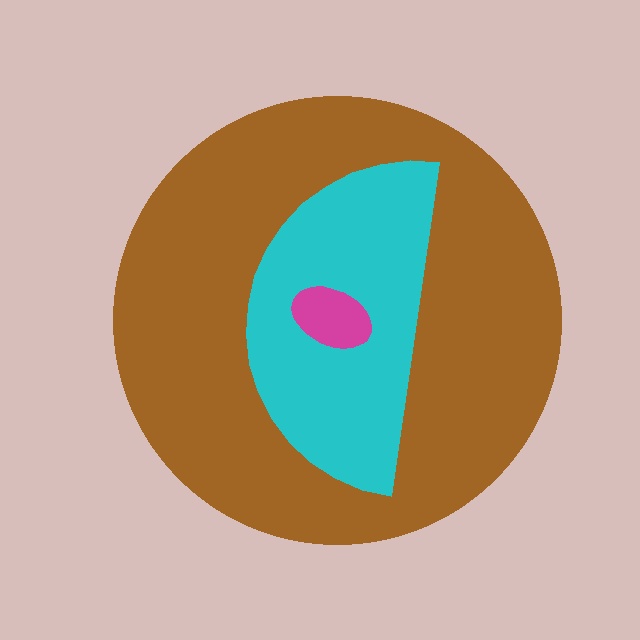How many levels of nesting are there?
3.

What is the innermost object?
The magenta ellipse.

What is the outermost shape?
The brown circle.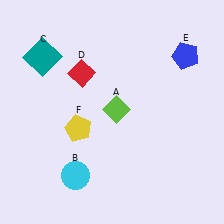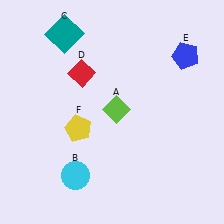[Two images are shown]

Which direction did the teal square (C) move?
The teal square (C) moved up.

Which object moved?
The teal square (C) moved up.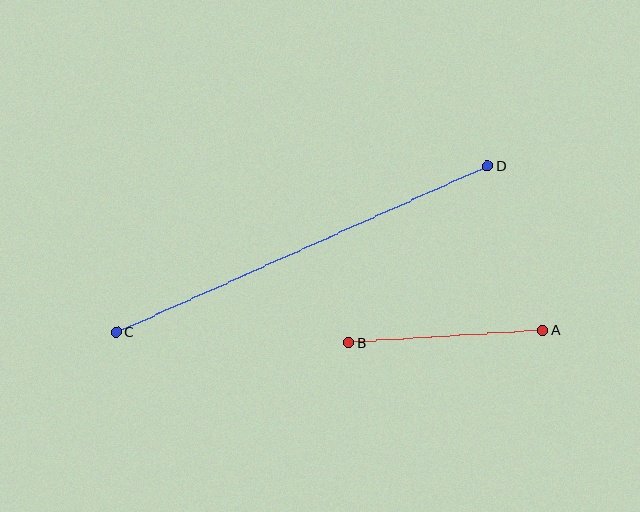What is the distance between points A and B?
The distance is approximately 194 pixels.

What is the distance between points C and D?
The distance is approximately 406 pixels.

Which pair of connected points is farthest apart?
Points C and D are farthest apart.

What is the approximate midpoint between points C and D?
The midpoint is at approximately (302, 249) pixels.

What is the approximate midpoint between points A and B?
The midpoint is at approximately (446, 337) pixels.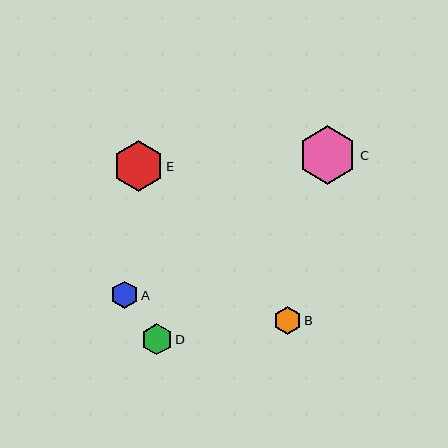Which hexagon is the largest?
Hexagon C is the largest with a size of approximately 58 pixels.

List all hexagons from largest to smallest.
From largest to smallest: C, E, D, B, A.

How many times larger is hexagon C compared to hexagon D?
Hexagon C is approximately 1.9 times the size of hexagon D.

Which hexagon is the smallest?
Hexagon A is the smallest with a size of approximately 27 pixels.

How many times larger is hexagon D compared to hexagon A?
Hexagon D is approximately 1.2 times the size of hexagon A.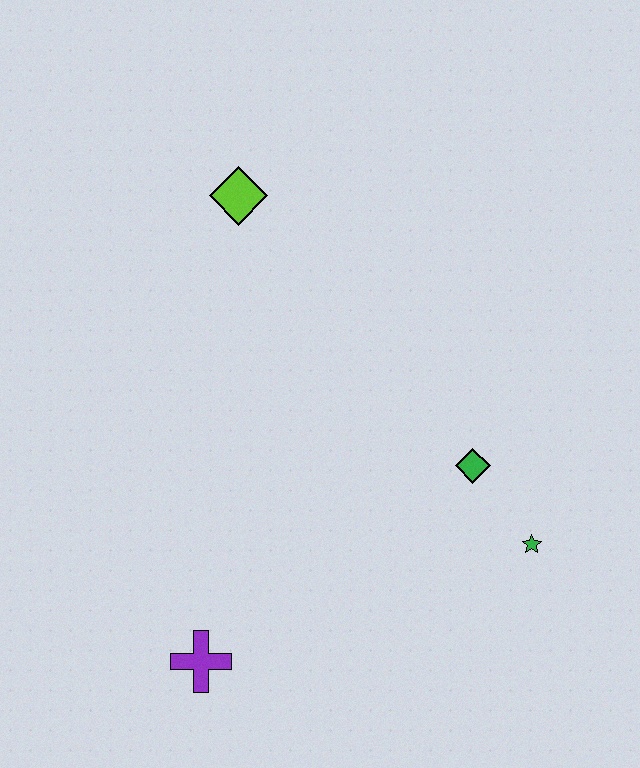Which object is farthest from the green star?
The lime diamond is farthest from the green star.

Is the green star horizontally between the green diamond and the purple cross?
No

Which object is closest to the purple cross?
The green diamond is closest to the purple cross.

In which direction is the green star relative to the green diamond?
The green star is below the green diamond.